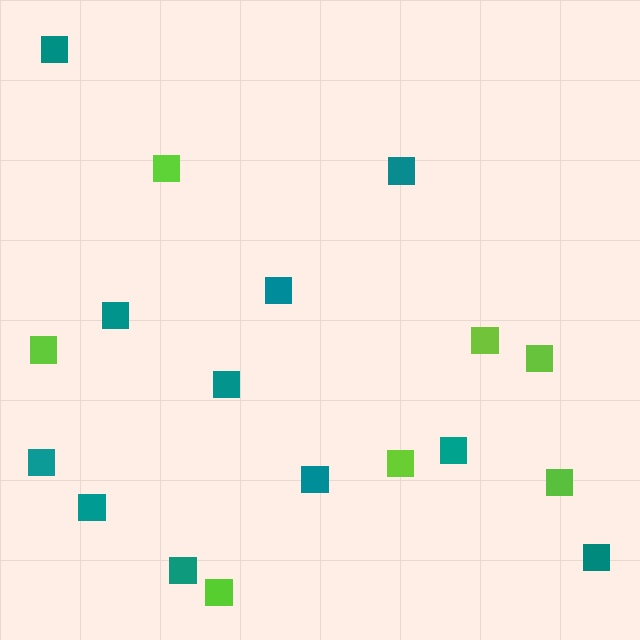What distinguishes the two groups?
There are 2 groups: one group of lime squares (7) and one group of teal squares (11).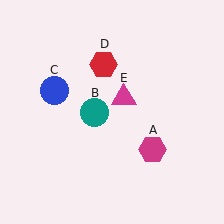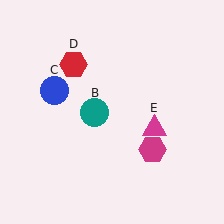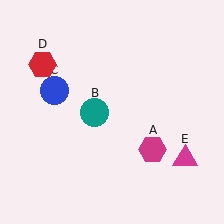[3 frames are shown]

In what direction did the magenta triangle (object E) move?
The magenta triangle (object E) moved down and to the right.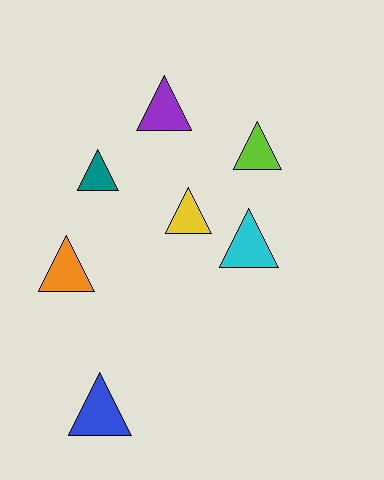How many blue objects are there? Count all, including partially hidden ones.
There is 1 blue object.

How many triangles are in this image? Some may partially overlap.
There are 7 triangles.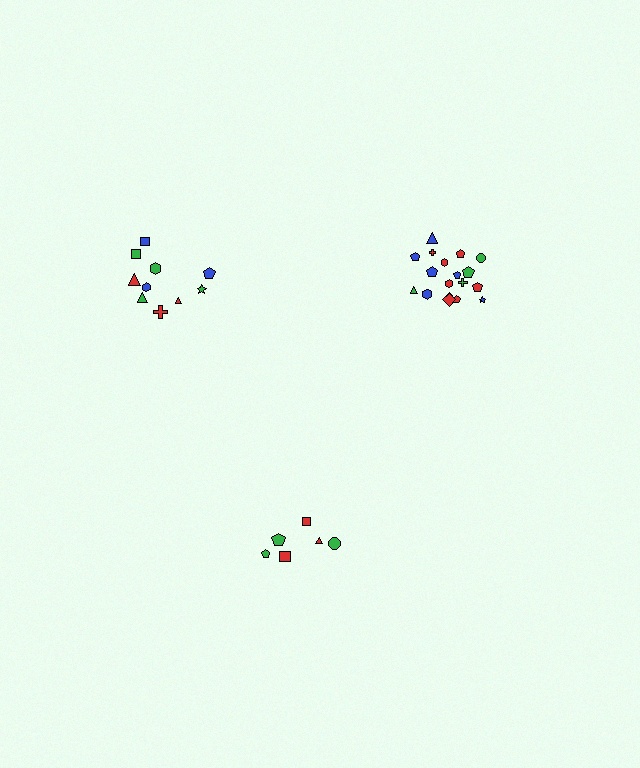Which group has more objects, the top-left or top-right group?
The top-right group.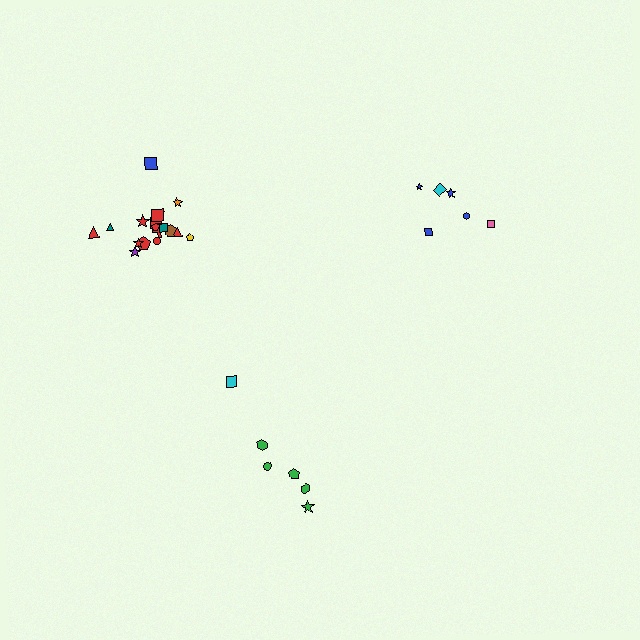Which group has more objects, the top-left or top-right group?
The top-left group.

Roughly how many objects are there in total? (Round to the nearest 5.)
Roughly 30 objects in total.